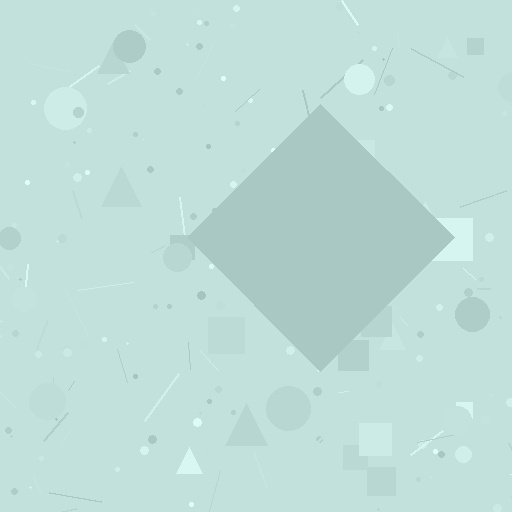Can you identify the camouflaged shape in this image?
The camouflaged shape is a diamond.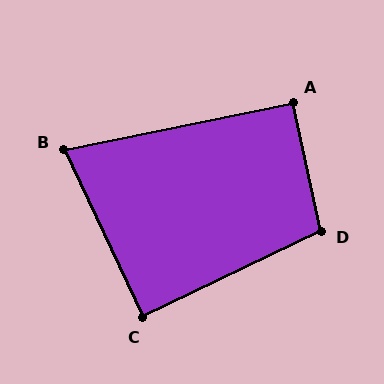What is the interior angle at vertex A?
Approximately 91 degrees (approximately right).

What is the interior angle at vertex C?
Approximately 89 degrees (approximately right).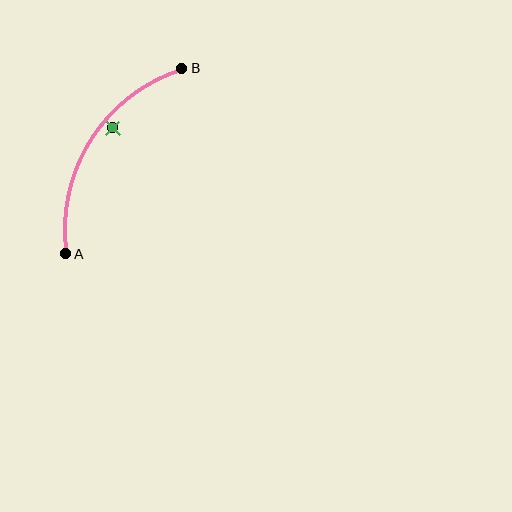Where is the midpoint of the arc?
The arc midpoint is the point on the curve farthest from the straight line joining A and B. It sits to the left of that line.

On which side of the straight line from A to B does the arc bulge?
The arc bulges to the left of the straight line connecting A and B.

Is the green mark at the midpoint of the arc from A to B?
No — the green mark does not lie on the arc at all. It sits slightly inside the curve.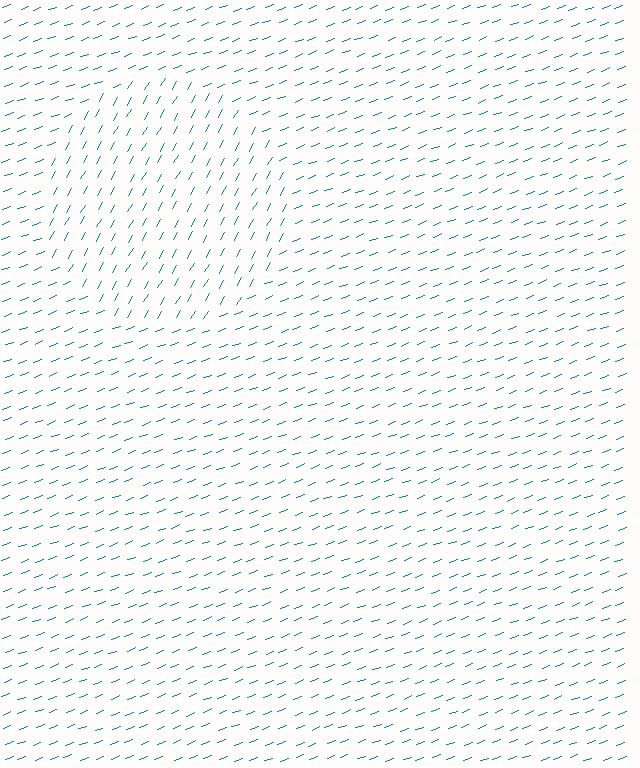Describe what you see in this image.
The image is filled with small teal line segments. A circle region in the image has lines oriented differently from the surrounding lines, creating a visible texture boundary.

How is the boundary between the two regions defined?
The boundary is defined purely by a change in line orientation (approximately 39 degrees difference). All lines are the same color and thickness.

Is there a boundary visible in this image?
Yes, there is a texture boundary formed by a change in line orientation.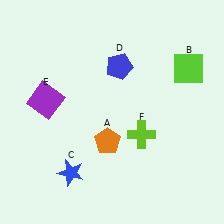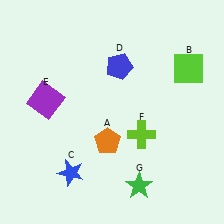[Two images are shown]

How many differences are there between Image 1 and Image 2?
There is 1 difference between the two images.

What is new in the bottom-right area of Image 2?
A green star (G) was added in the bottom-right area of Image 2.